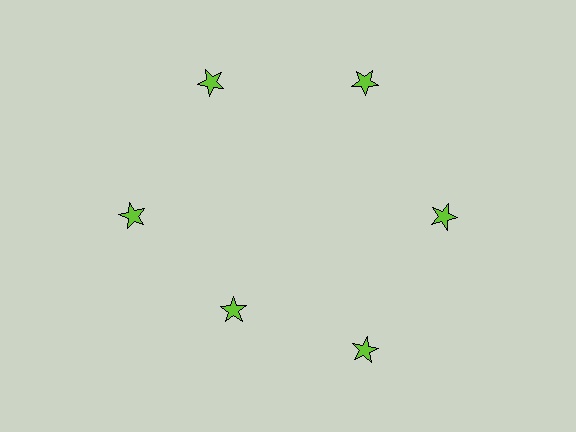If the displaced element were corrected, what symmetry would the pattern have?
It would have 6-fold rotational symmetry — the pattern would map onto itself every 60 degrees.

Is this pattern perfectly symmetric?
No. The 6 lime stars are arranged in a ring, but one element near the 7 o'clock position is pulled inward toward the center, breaking the 6-fold rotational symmetry.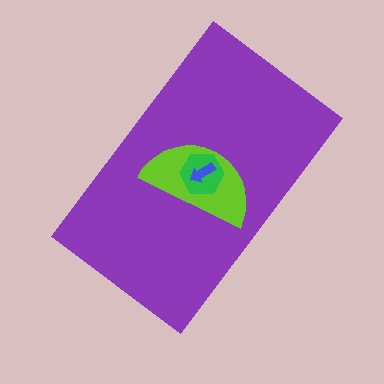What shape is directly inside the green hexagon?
The blue arrow.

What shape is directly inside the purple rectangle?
The lime semicircle.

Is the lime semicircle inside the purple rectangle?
Yes.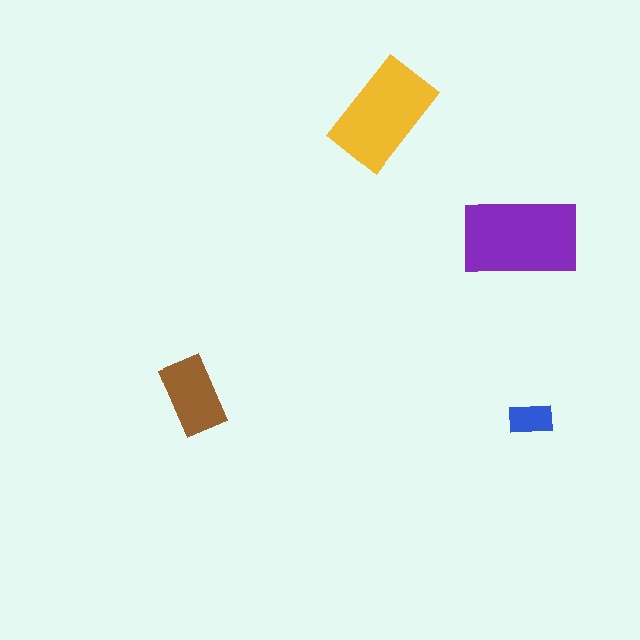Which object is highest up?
The yellow rectangle is topmost.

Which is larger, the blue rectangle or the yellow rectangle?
The yellow one.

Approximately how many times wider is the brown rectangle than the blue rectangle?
About 2 times wider.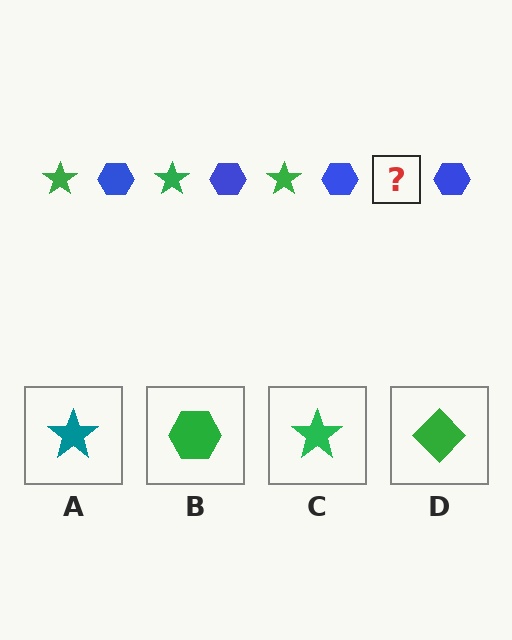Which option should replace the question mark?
Option C.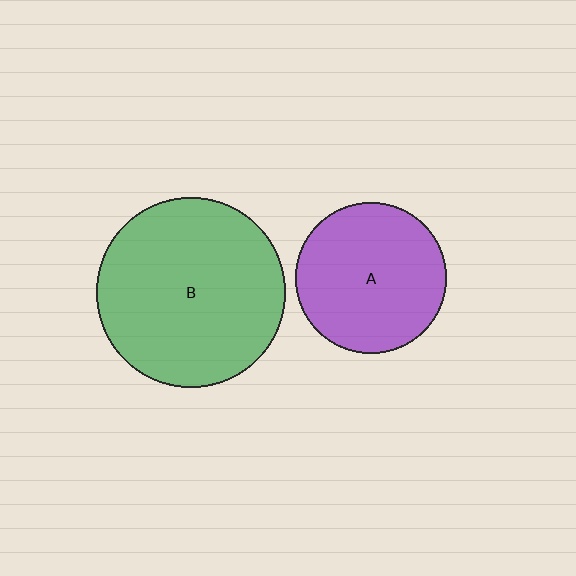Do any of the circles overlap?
No, none of the circles overlap.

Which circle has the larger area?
Circle B (green).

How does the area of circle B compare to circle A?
Approximately 1.6 times.